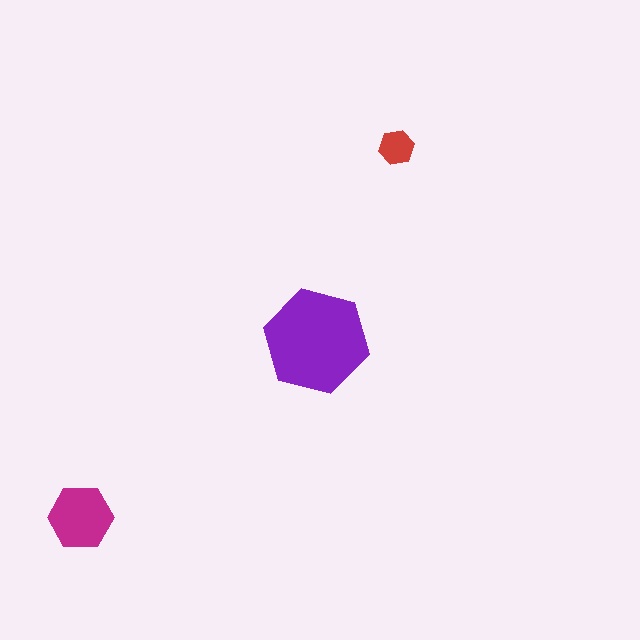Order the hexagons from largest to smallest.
the purple one, the magenta one, the red one.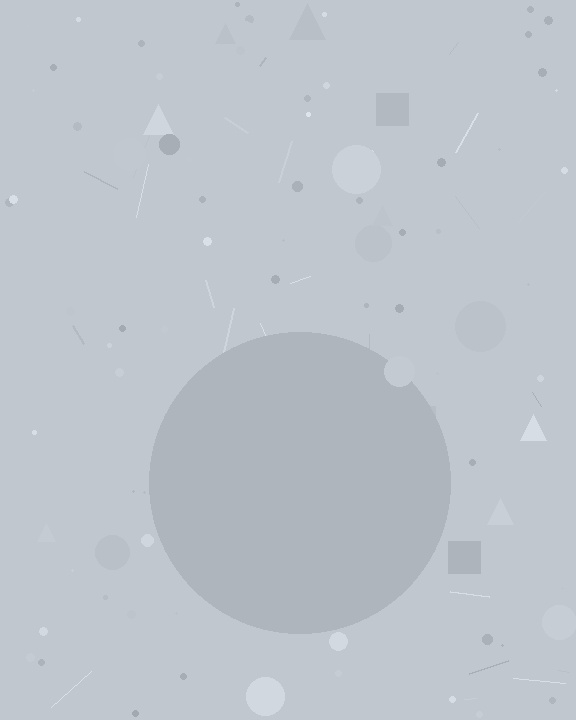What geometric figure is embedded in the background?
A circle is embedded in the background.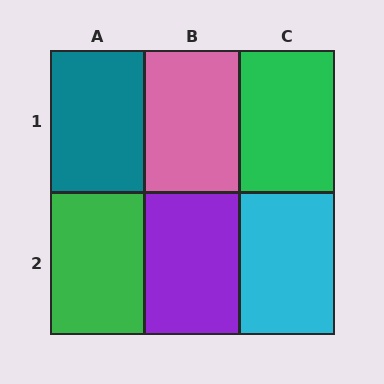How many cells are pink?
1 cell is pink.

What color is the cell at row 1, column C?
Green.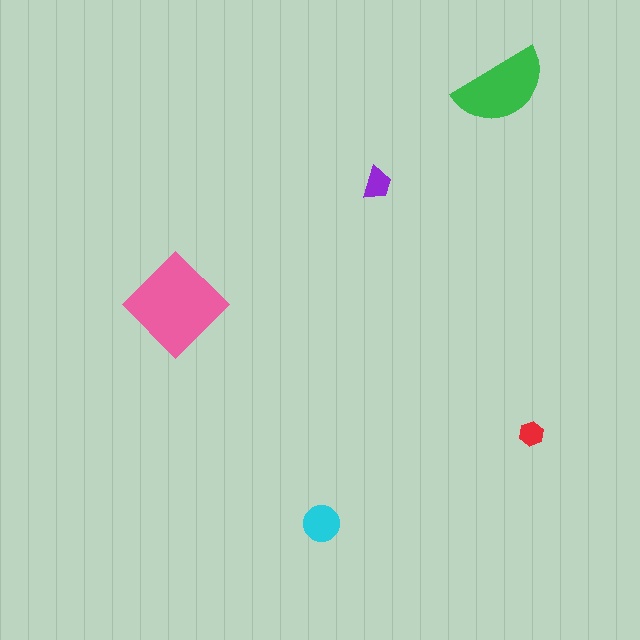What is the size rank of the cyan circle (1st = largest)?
3rd.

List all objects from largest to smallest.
The pink diamond, the green semicircle, the cyan circle, the purple trapezoid, the red hexagon.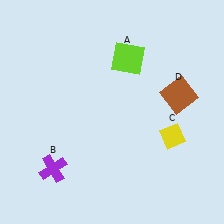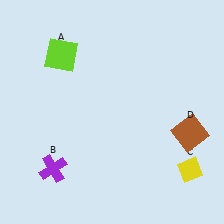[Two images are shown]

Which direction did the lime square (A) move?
The lime square (A) moved left.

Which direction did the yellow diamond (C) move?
The yellow diamond (C) moved down.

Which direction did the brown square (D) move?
The brown square (D) moved down.